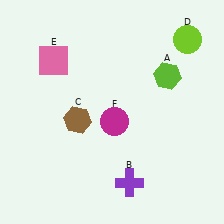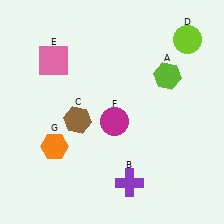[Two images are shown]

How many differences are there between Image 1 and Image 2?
There is 1 difference between the two images.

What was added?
An orange hexagon (G) was added in Image 2.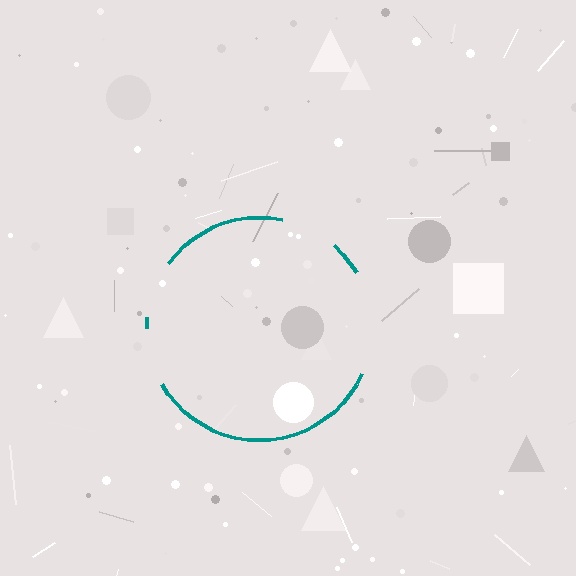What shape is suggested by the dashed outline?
The dashed outline suggests a circle.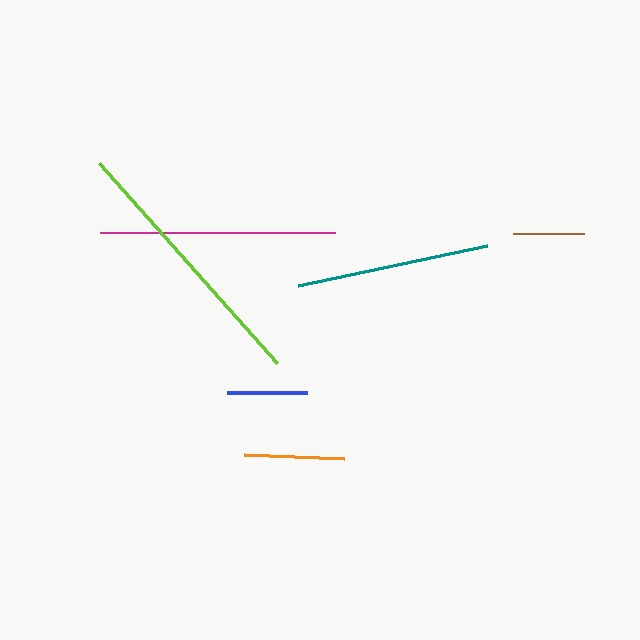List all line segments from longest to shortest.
From longest to shortest: lime, magenta, teal, orange, blue, brown.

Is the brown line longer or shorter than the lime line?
The lime line is longer than the brown line.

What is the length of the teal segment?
The teal segment is approximately 194 pixels long.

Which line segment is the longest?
The lime line is the longest at approximately 267 pixels.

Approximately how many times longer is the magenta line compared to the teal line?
The magenta line is approximately 1.2 times the length of the teal line.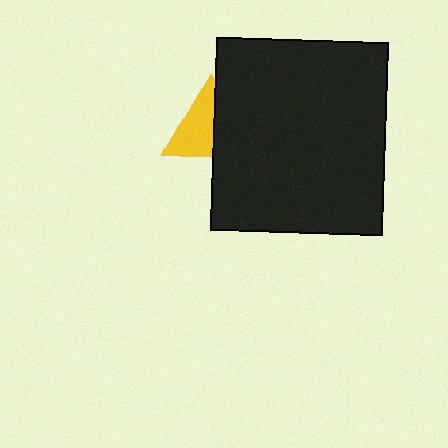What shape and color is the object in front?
The object in front is a black rectangle.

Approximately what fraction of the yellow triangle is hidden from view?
Roughly 43% of the yellow triangle is hidden behind the black rectangle.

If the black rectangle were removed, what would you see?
You would see the complete yellow triangle.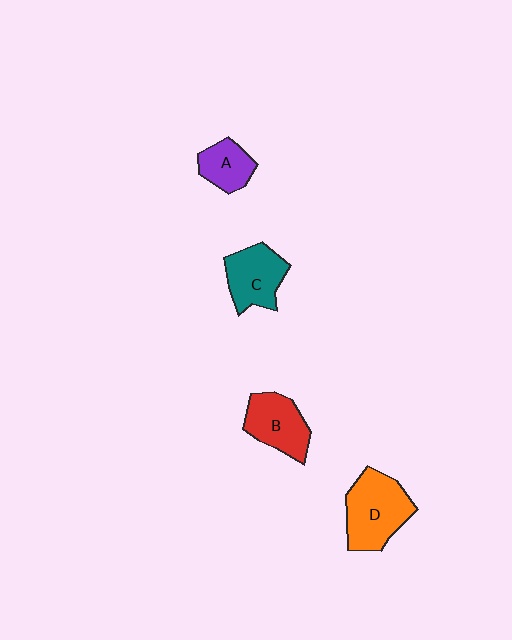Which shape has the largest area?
Shape D (orange).